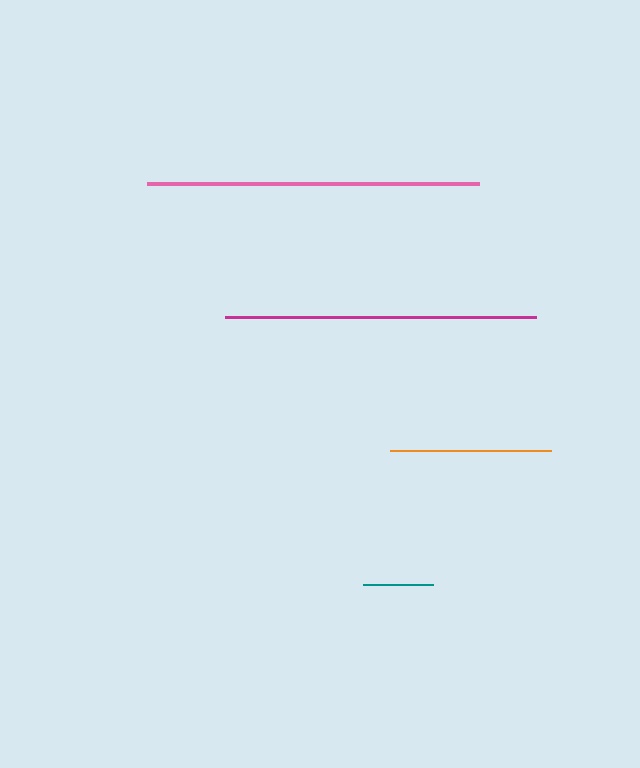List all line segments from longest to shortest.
From longest to shortest: pink, magenta, orange, teal.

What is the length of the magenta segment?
The magenta segment is approximately 311 pixels long.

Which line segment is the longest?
The pink line is the longest at approximately 332 pixels.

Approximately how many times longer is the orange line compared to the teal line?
The orange line is approximately 2.3 times the length of the teal line.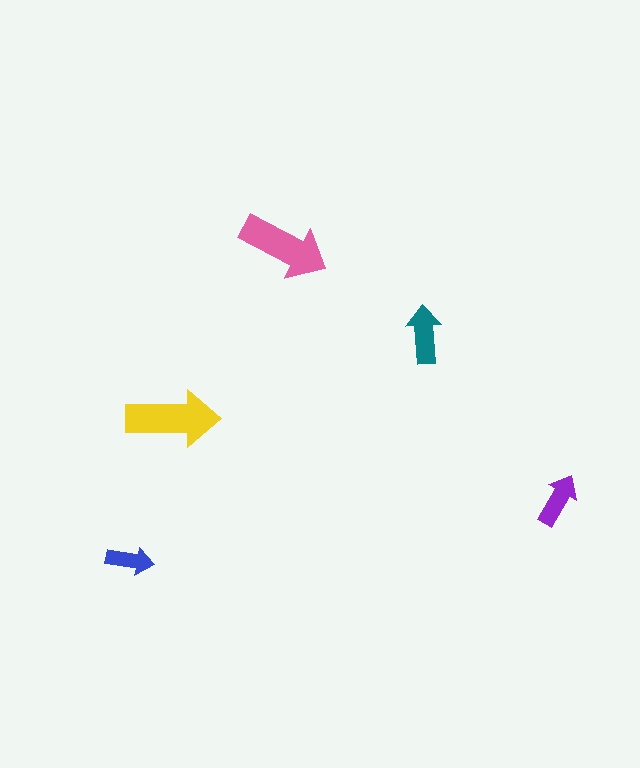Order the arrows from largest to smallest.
the yellow one, the pink one, the teal one, the purple one, the blue one.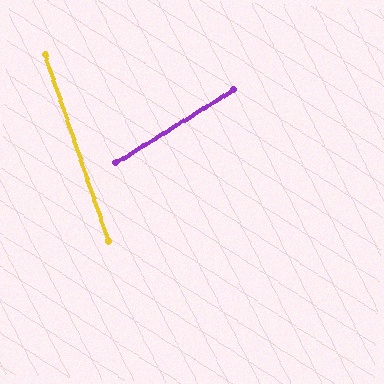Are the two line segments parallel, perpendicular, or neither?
Neither parallel nor perpendicular — they differ by about 77°.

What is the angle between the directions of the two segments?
Approximately 77 degrees.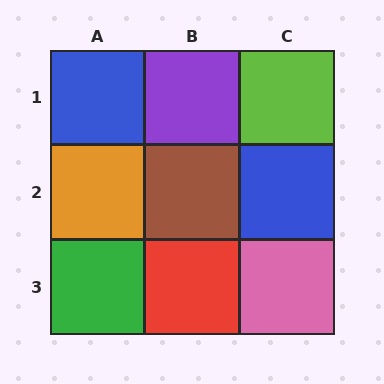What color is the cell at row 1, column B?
Purple.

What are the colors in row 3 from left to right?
Green, red, pink.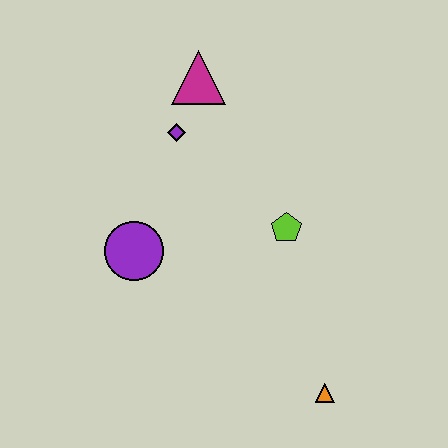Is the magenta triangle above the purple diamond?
Yes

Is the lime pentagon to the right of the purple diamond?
Yes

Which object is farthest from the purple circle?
The orange triangle is farthest from the purple circle.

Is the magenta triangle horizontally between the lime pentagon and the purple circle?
Yes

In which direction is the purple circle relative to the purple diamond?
The purple circle is below the purple diamond.